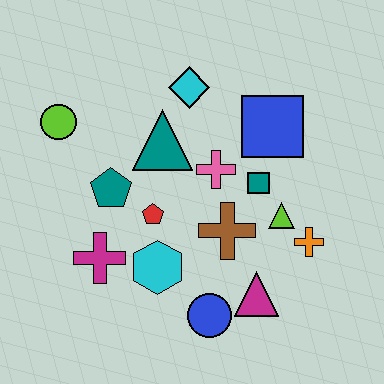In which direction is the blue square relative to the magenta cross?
The blue square is to the right of the magenta cross.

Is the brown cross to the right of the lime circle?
Yes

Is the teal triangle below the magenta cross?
No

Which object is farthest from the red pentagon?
The orange cross is farthest from the red pentagon.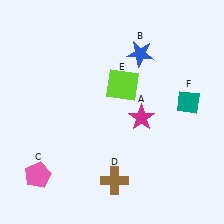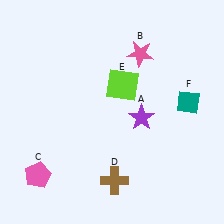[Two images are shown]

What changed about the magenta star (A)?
In Image 1, A is magenta. In Image 2, it changed to purple.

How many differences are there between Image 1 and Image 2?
There are 2 differences between the two images.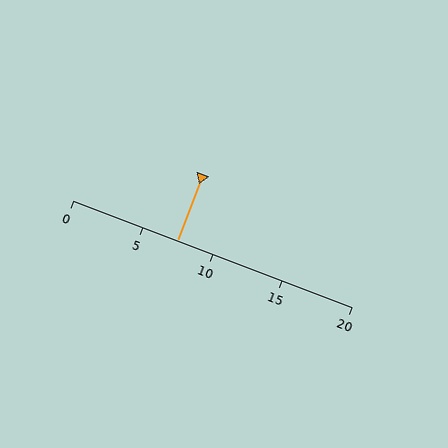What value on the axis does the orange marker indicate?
The marker indicates approximately 7.5.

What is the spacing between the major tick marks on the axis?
The major ticks are spaced 5 apart.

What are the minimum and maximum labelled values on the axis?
The axis runs from 0 to 20.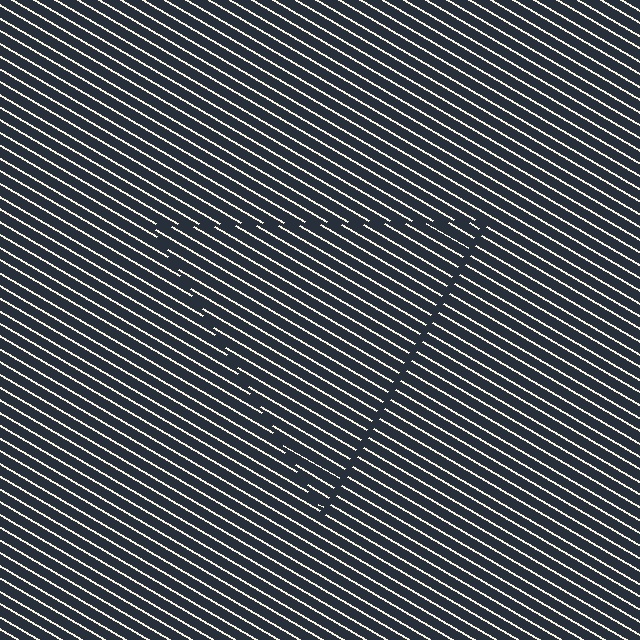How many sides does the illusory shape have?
3 sides — the line-ends trace a triangle.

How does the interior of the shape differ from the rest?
The interior of the shape contains the same grating, shifted by half a period — the contour is defined by the phase discontinuity where line-ends from the inner and outer gratings abut.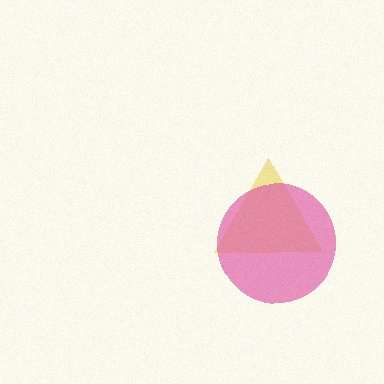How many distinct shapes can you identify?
There are 2 distinct shapes: a yellow triangle, a pink circle.